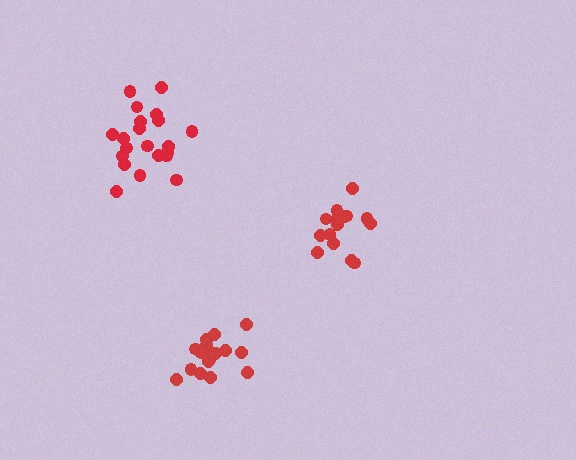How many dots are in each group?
Group 1: 18 dots, Group 2: 15 dots, Group 3: 21 dots (54 total).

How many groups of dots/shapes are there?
There are 3 groups.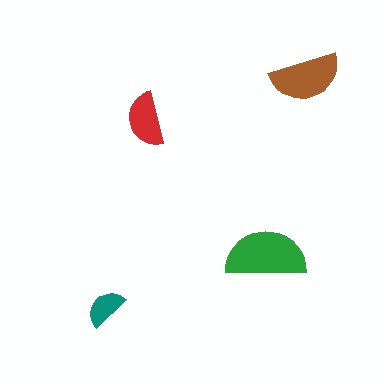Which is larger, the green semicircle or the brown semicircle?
The green one.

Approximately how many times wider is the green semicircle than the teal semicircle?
About 2 times wider.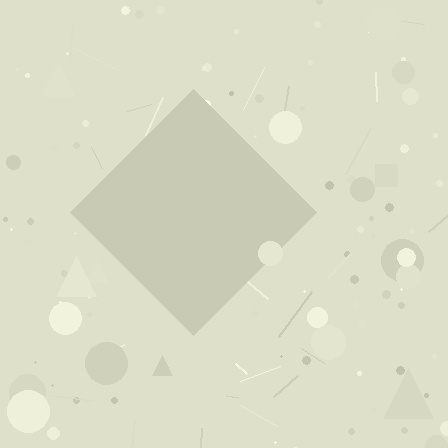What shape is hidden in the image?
A diamond is hidden in the image.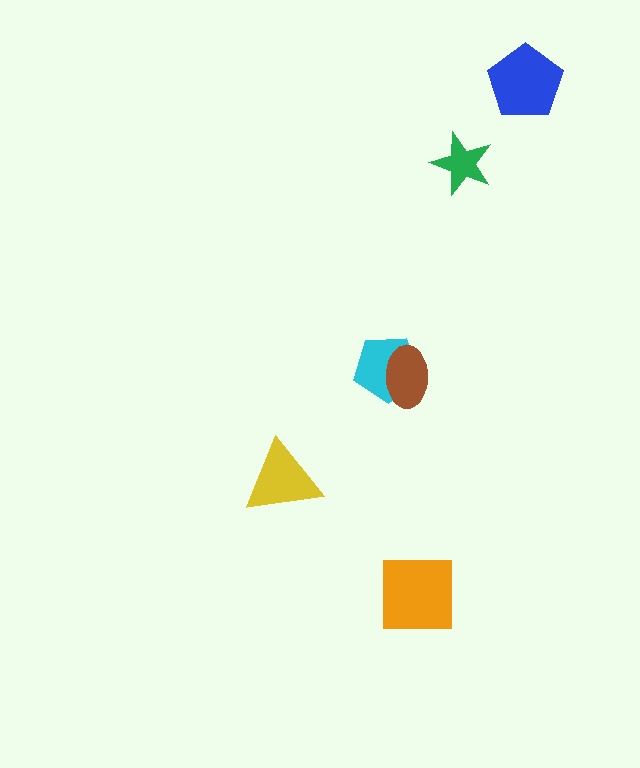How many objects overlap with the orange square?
0 objects overlap with the orange square.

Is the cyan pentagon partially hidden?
Yes, it is partially covered by another shape.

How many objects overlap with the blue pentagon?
0 objects overlap with the blue pentagon.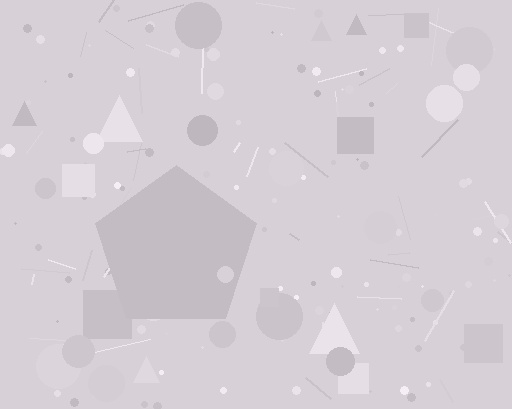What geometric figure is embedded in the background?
A pentagon is embedded in the background.